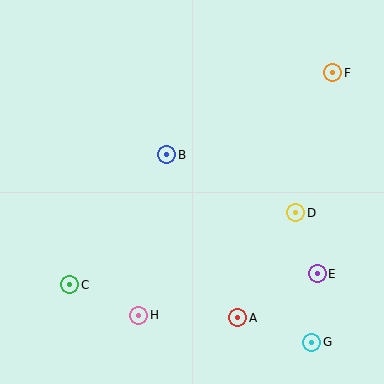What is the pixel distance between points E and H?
The distance between E and H is 183 pixels.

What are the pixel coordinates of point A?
Point A is at (238, 318).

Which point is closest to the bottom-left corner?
Point C is closest to the bottom-left corner.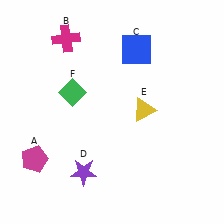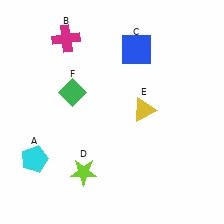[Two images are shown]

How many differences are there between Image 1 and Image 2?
There are 2 differences between the two images.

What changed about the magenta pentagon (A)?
In Image 1, A is magenta. In Image 2, it changed to cyan.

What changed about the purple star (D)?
In Image 1, D is purple. In Image 2, it changed to lime.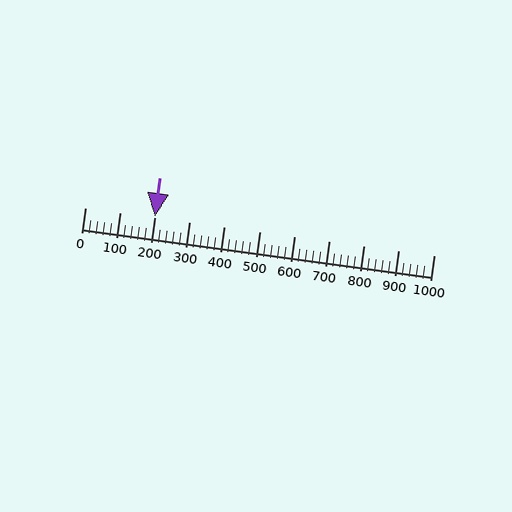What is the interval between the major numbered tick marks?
The major tick marks are spaced 100 units apart.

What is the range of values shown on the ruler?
The ruler shows values from 0 to 1000.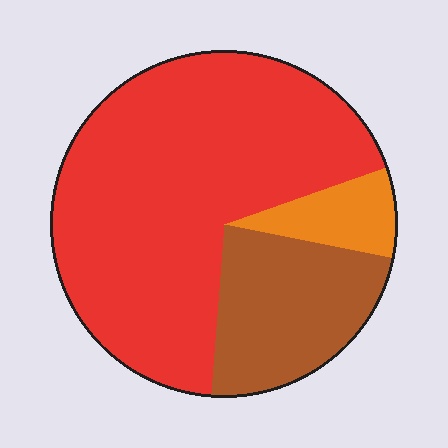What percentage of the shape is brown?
Brown covers 23% of the shape.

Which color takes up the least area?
Orange, at roughly 10%.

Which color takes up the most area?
Red, at roughly 70%.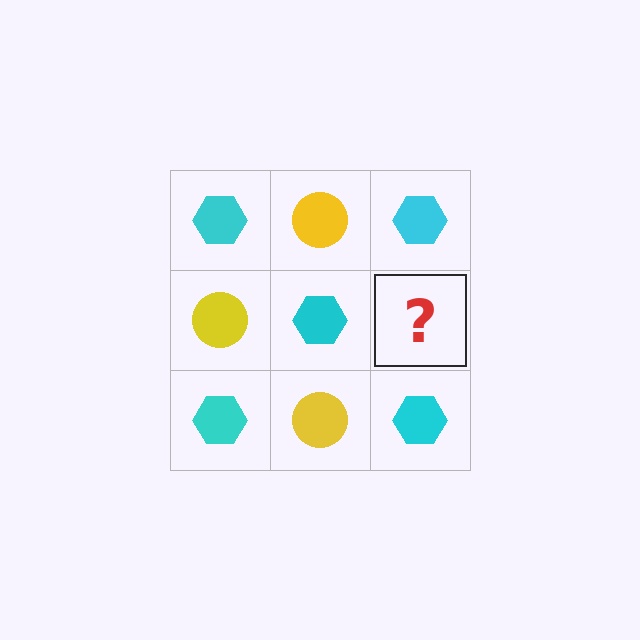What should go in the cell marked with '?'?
The missing cell should contain a yellow circle.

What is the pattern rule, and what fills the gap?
The rule is that it alternates cyan hexagon and yellow circle in a checkerboard pattern. The gap should be filled with a yellow circle.